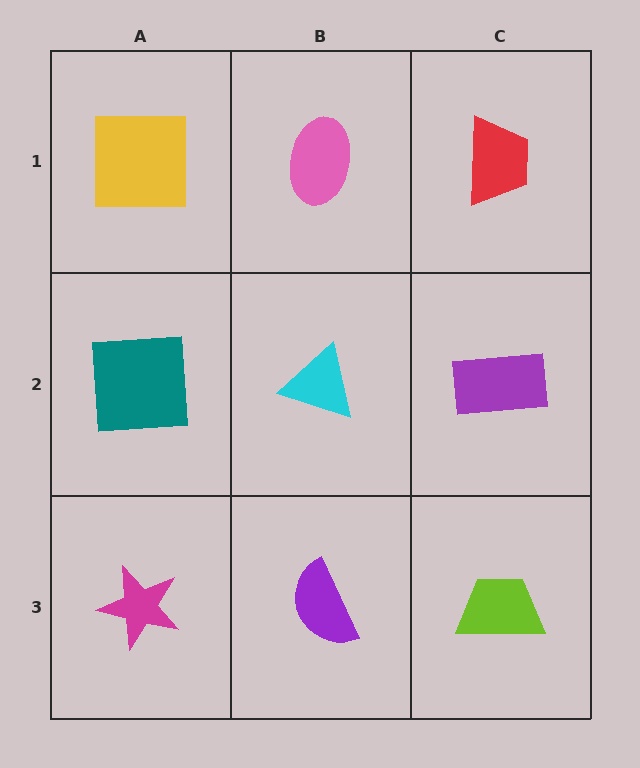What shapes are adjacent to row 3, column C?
A purple rectangle (row 2, column C), a purple semicircle (row 3, column B).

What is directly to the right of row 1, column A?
A pink ellipse.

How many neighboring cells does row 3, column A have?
2.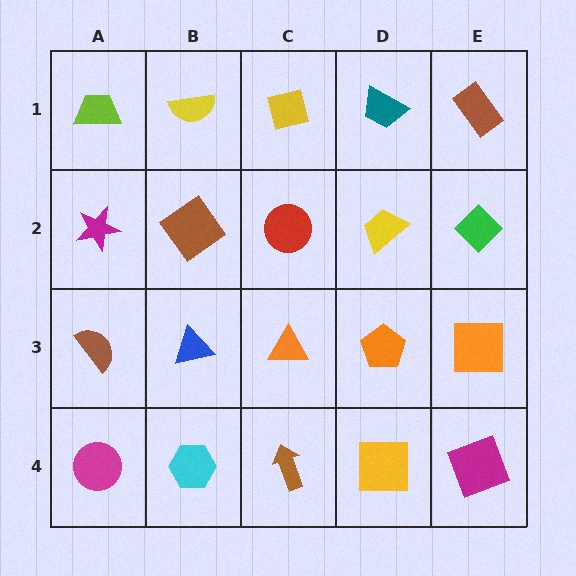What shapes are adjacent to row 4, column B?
A blue triangle (row 3, column B), a magenta circle (row 4, column A), a brown arrow (row 4, column C).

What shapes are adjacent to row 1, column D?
A yellow trapezoid (row 2, column D), a yellow square (row 1, column C), a brown rectangle (row 1, column E).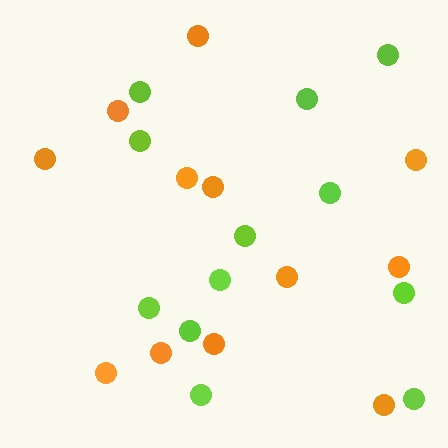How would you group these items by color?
There are 2 groups: one group of orange circles (12) and one group of lime circles (12).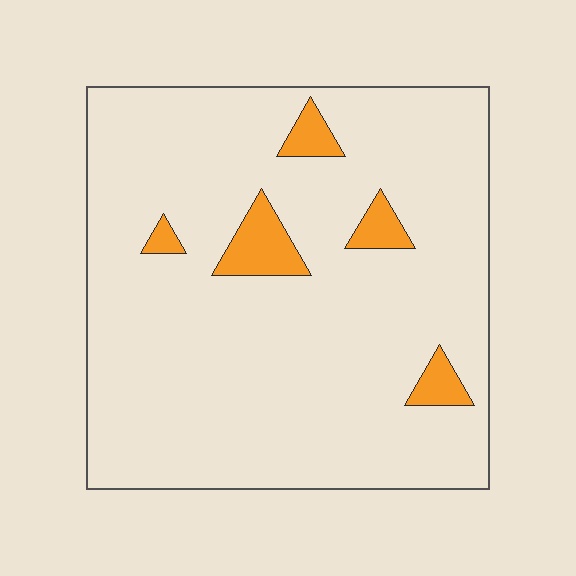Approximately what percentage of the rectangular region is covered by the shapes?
Approximately 5%.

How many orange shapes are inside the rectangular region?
5.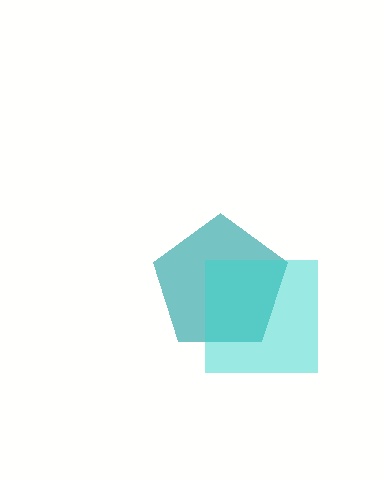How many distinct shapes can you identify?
There are 2 distinct shapes: a teal pentagon, a cyan square.